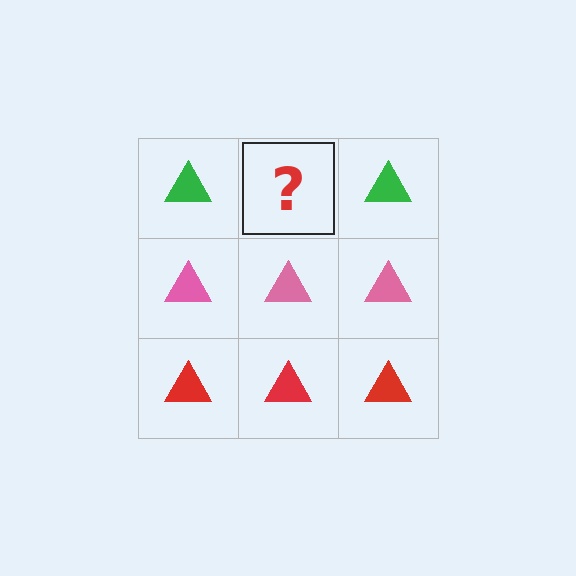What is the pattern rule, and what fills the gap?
The rule is that each row has a consistent color. The gap should be filled with a green triangle.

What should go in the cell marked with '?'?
The missing cell should contain a green triangle.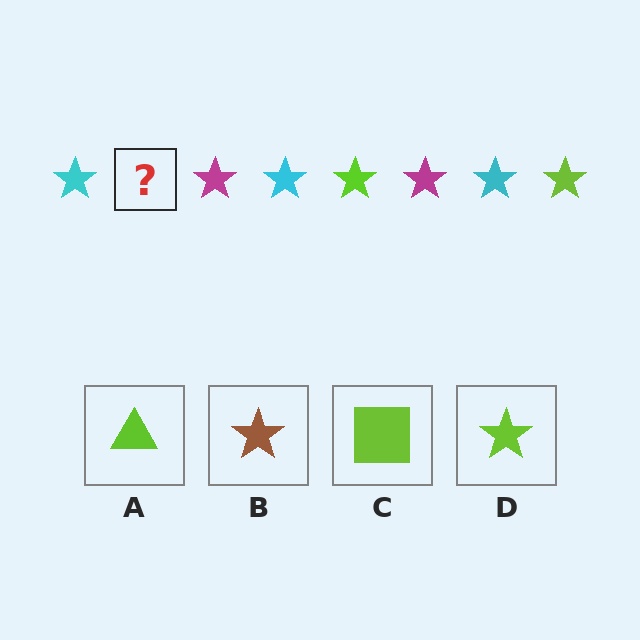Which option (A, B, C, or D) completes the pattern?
D.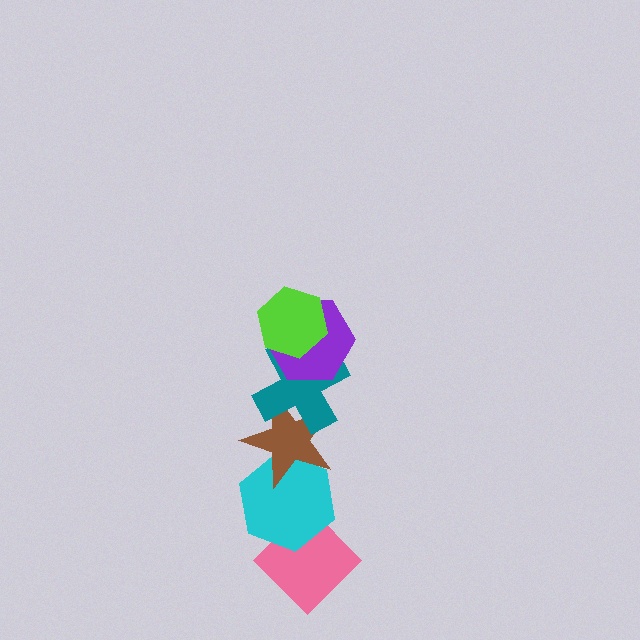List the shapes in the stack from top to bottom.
From top to bottom: the lime hexagon, the purple hexagon, the teal cross, the brown star, the cyan hexagon, the pink diamond.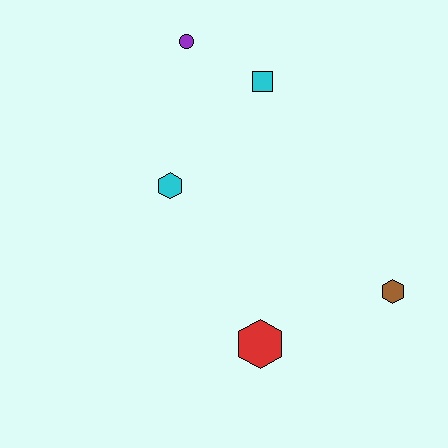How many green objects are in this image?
There are no green objects.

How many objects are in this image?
There are 5 objects.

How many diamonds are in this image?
There are no diamonds.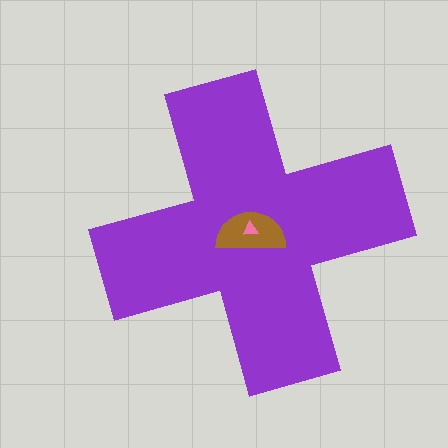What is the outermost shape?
The purple cross.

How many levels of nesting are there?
3.